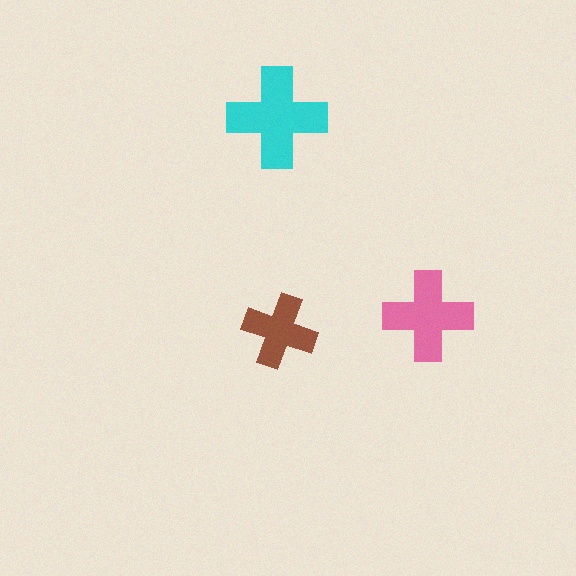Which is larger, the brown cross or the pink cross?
The pink one.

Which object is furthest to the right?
The pink cross is rightmost.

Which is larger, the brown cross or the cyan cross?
The cyan one.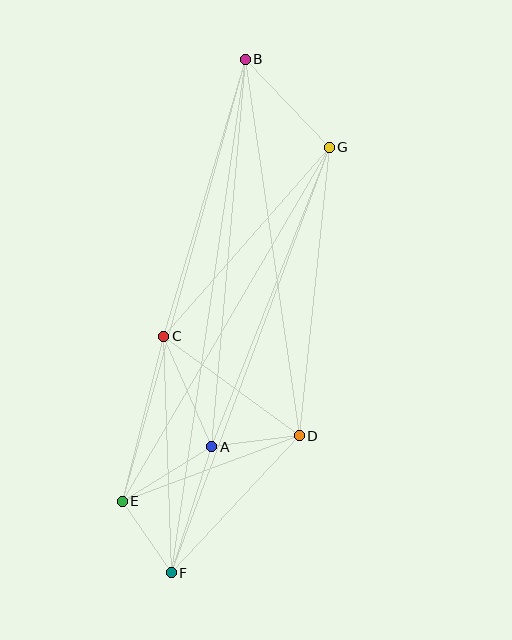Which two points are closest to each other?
Points E and F are closest to each other.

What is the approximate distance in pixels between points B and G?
The distance between B and G is approximately 122 pixels.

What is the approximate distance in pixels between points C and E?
The distance between C and E is approximately 170 pixels.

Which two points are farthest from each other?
Points B and F are farthest from each other.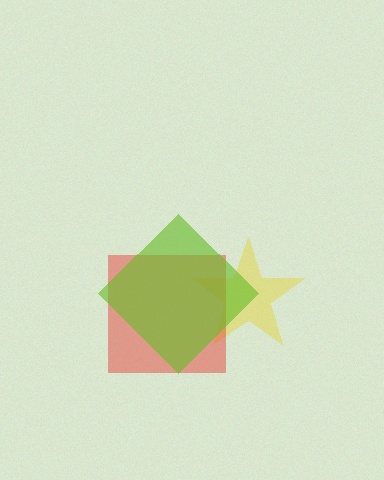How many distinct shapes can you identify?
There are 3 distinct shapes: a yellow star, a red square, a lime diamond.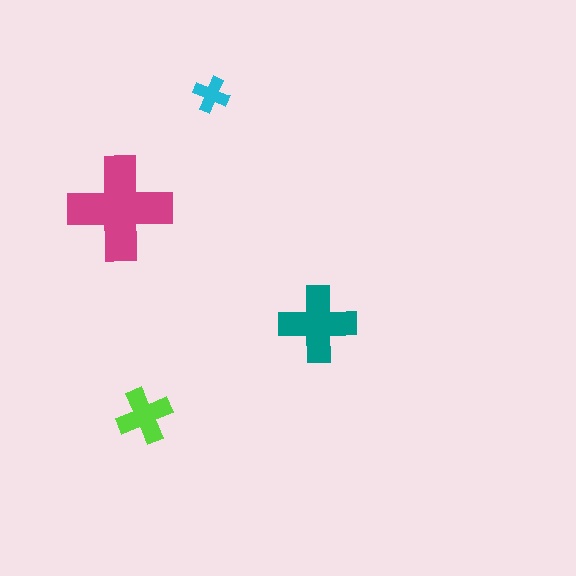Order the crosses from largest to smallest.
the magenta one, the teal one, the lime one, the cyan one.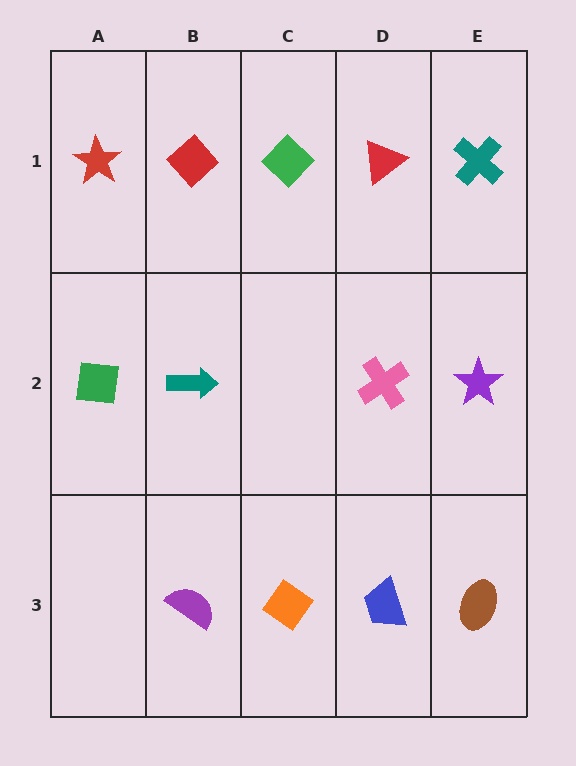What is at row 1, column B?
A red diamond.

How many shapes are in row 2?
4 shapes.